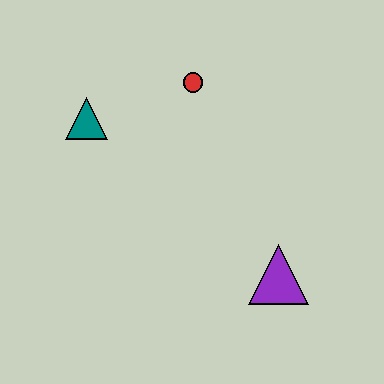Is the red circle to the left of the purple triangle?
Yes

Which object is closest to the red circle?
The teal triangle is closest to the red circle.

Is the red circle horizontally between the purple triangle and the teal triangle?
Yes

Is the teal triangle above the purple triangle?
Yes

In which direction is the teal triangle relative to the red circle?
The teal triangle is to the left of the red circle.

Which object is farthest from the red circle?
The purple triangle is farthest from the red circle.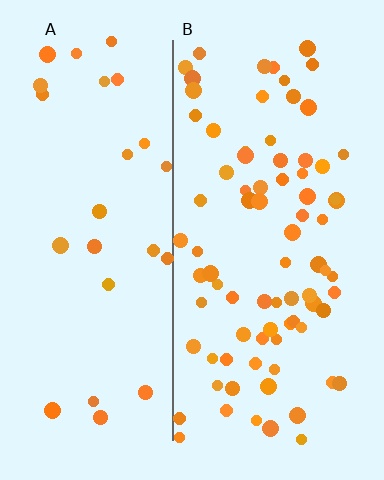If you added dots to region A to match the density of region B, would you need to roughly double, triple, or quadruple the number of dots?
Approximately triple.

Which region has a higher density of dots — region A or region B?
B (the right).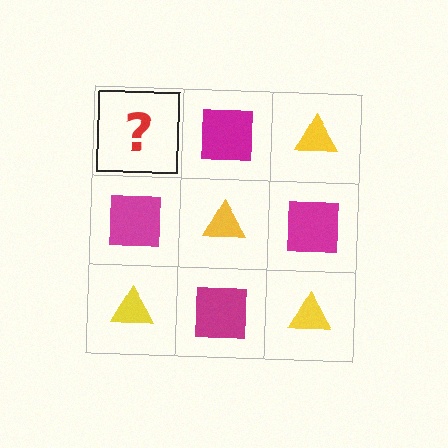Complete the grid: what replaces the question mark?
The question mark should be replaced with a yellow triangle.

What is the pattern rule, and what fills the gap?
The rule is that it alternates yellow triangle and magenta square in a checkerboard pattern. The gap should be filled with a yellow triangle.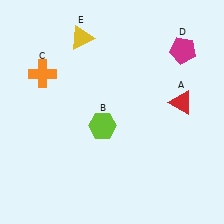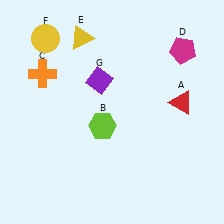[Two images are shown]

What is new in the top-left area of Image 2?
A yellow circle (F) was added in the top-left area of Image 2.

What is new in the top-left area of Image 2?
A purple diamond (G) was added in the top-left area of Image 2.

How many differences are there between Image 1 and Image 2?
There are 2 differences between the two images.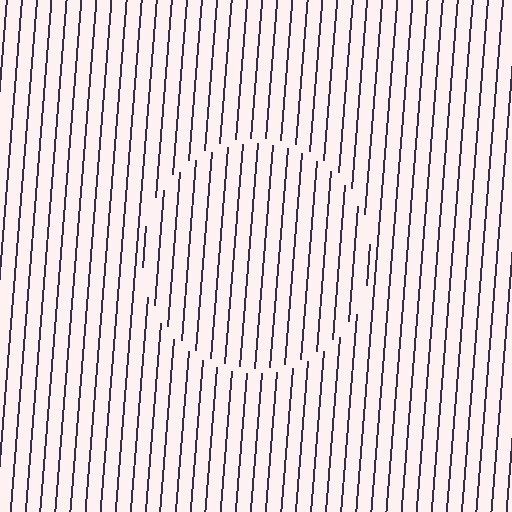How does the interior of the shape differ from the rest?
The interior of the shape contains the same grating, shifted by half a period — the contour is defined by the phase discontinuity where line-ends from the inner and outer gratings abut.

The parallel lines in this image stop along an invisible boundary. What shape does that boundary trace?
An illusory circle. The interior of the shape contains the same grating, shifted by half a period — the contour is defined by the phase discontinuity where line-ends from the inner and outer gratings abut.